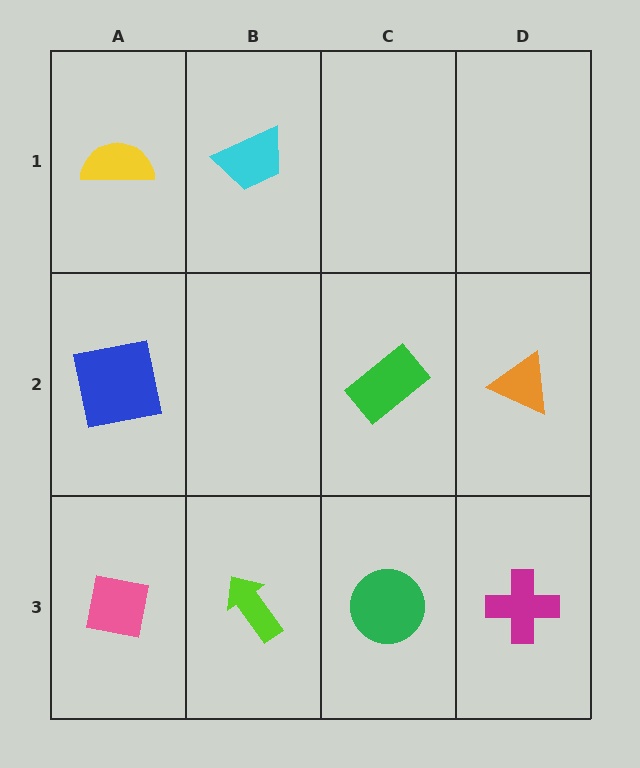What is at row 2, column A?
A blue square.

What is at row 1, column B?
A cyan trapezoid.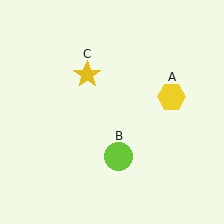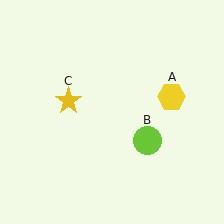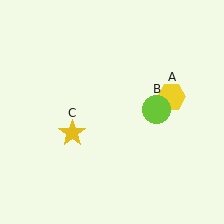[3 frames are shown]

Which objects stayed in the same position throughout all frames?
Yellow hexagon (object A) remained stationary.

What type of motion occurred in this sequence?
The lime circle (object B), yellow star (object C) rotated counterclockwise around the center of the scene.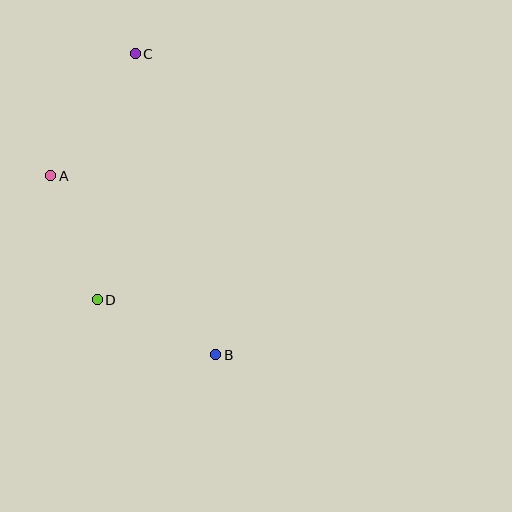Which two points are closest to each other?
Points B and D are closest to each other.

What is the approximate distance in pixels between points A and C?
The distance between A and C is approximately 149 pixels.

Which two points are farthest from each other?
Points B and C are farthest from each other.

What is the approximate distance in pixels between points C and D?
The distance between C and D is approximately 249 pixels.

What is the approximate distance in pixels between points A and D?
The distance between A and D is approximately 132 pixels.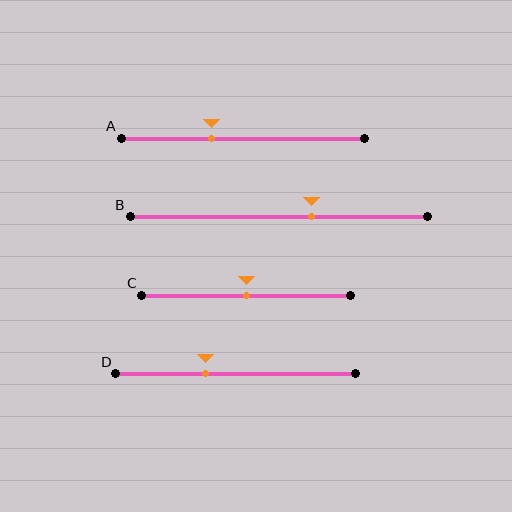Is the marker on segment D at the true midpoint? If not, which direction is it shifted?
No, the marker on segment D is shifted to the left by about 13% of the segment length.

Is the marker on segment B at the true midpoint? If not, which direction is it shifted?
No, the marker on segment B is shifted to the right by about 11% of the segment length.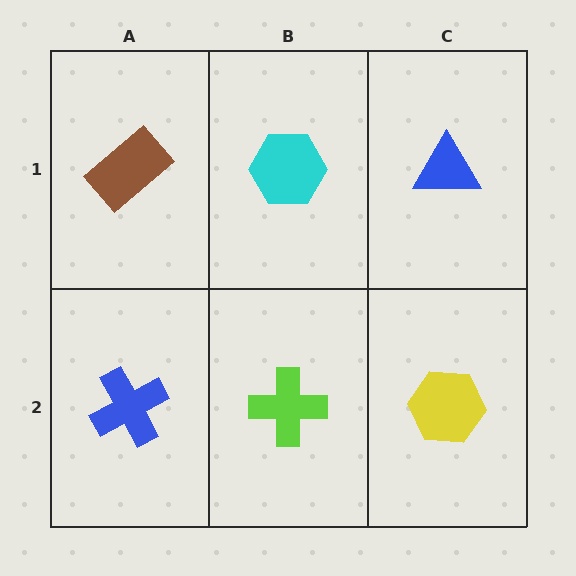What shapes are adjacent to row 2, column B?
A cyan hexagon (row 1, column B), a blue cross (row 2, column A), a yellow hexagon (row 2, column C).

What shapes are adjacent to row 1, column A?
A blue cross (row 2, column A), a cyan hexagon (row 1, column B).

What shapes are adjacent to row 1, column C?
A yellow hexagon (row 2, column C), a cyan hexagon (row 1, column B).